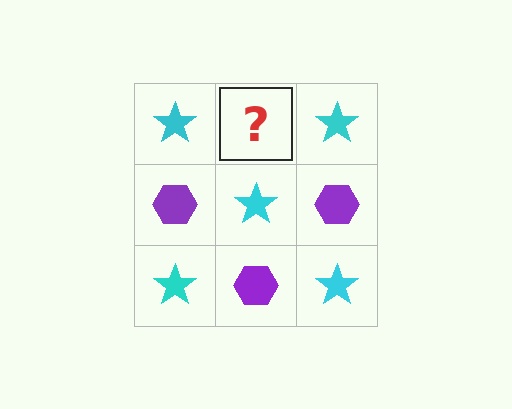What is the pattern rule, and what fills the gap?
The rule is that it alternates cyan star and purple hexagon in a checkerboard pattern. The gap should be filled with a purple hexagon.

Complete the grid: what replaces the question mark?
The question mark should be replaced with a purple hexagon.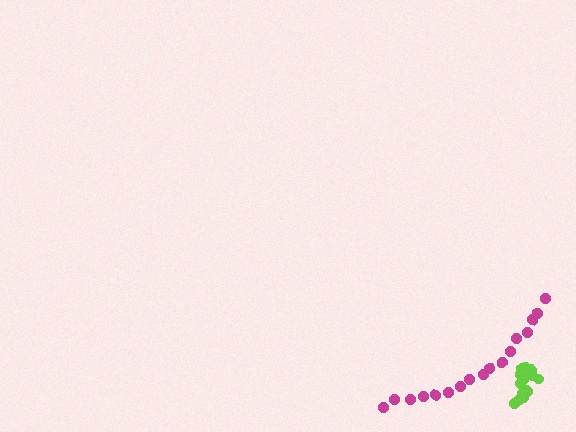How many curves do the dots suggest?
There are 2 distinct paths.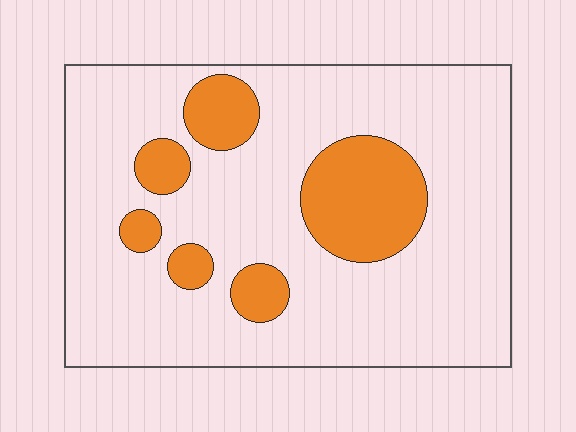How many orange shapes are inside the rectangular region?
6.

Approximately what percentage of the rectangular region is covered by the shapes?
Approximately 20%.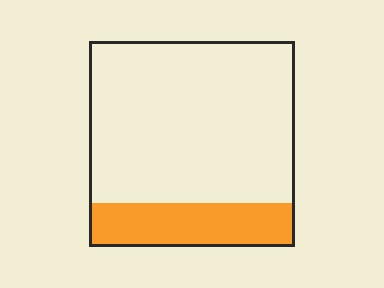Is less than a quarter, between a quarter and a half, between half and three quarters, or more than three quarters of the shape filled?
Less than a quarter.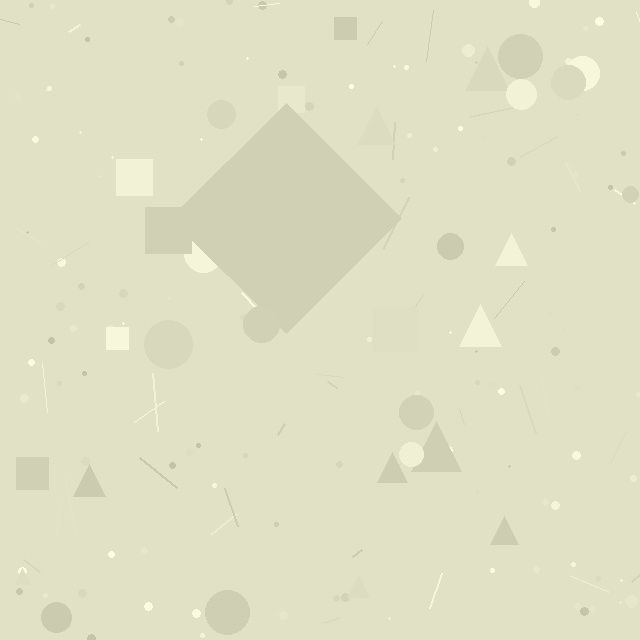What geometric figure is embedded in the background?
A diamond is embedded in the background.